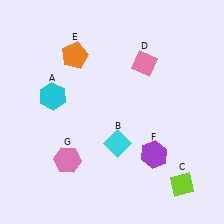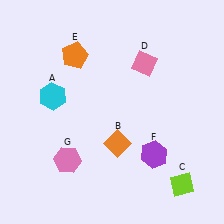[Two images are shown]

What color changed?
The diamond (B) changed from cyan in Image 1 to orange in Image 2.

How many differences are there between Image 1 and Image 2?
There is 1 difference between the two images.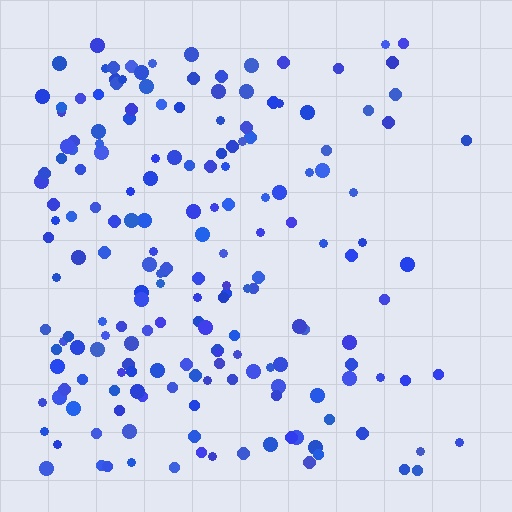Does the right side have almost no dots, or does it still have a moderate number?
Still a moderate number, just noticeably fewer than the left.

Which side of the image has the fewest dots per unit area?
The right.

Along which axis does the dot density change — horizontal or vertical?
Horizontal.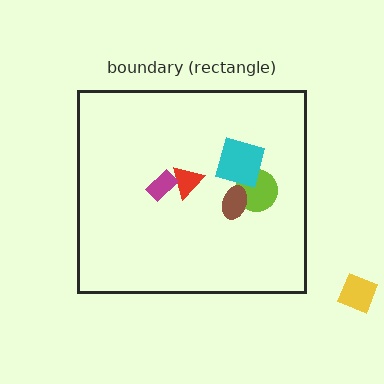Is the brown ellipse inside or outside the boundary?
Inside.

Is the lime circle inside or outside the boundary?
Inside.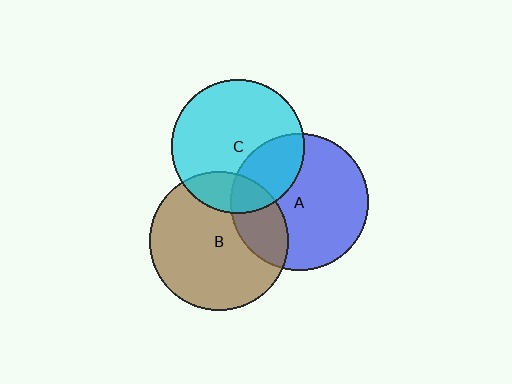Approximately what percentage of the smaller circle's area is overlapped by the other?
Approximately 25%.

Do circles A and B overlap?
Yes.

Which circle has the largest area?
Circle B (brown).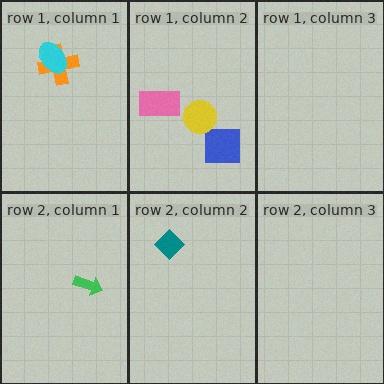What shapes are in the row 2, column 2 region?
The teal diamond.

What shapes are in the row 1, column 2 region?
The blue square, the pink rectangle, the yellow circle.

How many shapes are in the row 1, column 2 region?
3.